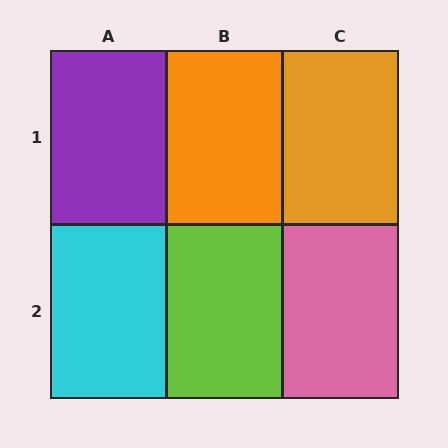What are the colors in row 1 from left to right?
Purple, orange, orange.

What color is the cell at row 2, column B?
Lime.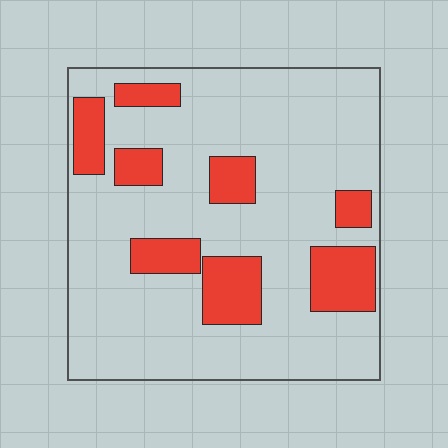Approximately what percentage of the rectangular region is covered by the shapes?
Approximately 20%.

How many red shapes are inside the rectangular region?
8.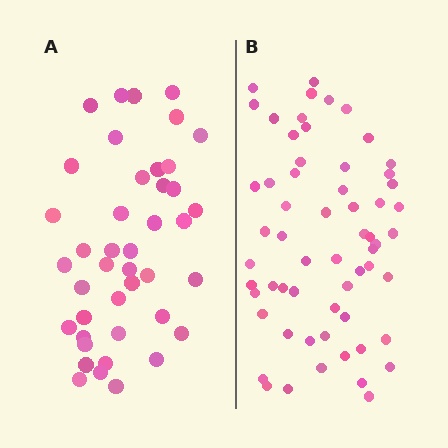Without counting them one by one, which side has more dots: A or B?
Region B (the right region) has more dots.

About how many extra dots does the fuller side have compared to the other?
Region B has approximately 20 more dots than region A.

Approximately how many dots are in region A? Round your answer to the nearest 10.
About 40 dots. (The exact count is 42, which rounds to 40.)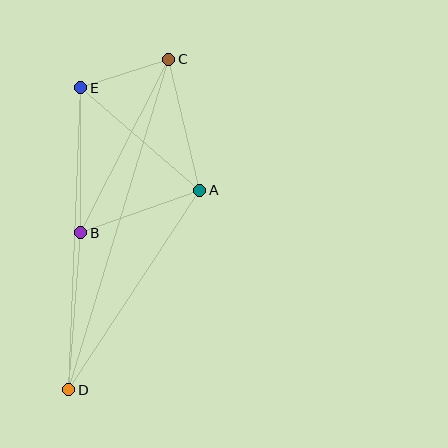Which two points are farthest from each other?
Points C and D are farthest from each other.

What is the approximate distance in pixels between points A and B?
The distance between A and B is approximately 126 pixels.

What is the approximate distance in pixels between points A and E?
The distance between A and E is approximately 157 pixels.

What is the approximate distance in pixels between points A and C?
The distance between A and C is approximately 135 pixels.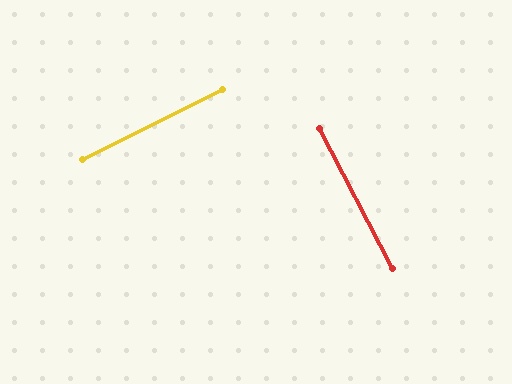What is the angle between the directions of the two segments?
Approximately 89 degrees.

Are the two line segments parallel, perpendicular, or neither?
Perpendicular — they meet at approximately 89°.